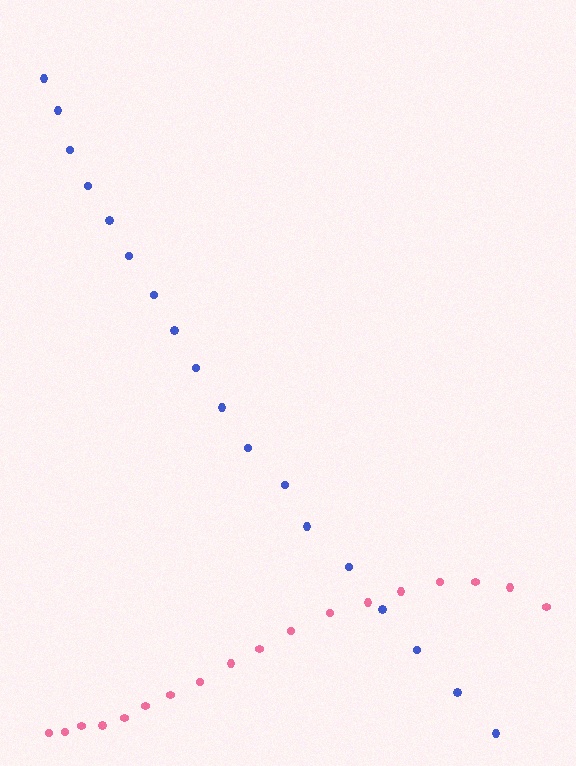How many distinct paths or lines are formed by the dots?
There are 2 distinct paths.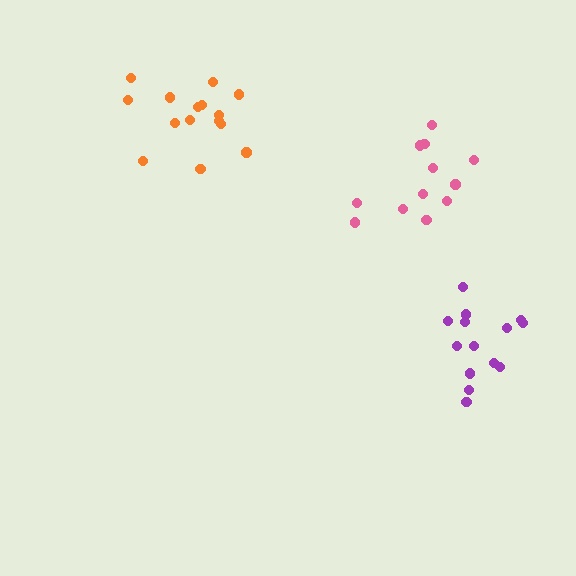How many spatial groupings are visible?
There are 3 spatial groupings.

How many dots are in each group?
Group 1: 12 dots, Group 2: 15 dots, Group 3: 14 dots (41 total).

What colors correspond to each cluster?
The clusters are colored: pink, orange, purple.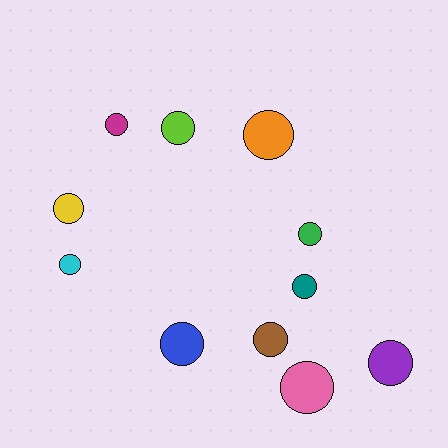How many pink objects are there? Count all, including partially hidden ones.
There is 1 pink object.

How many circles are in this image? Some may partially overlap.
There are 11 circles.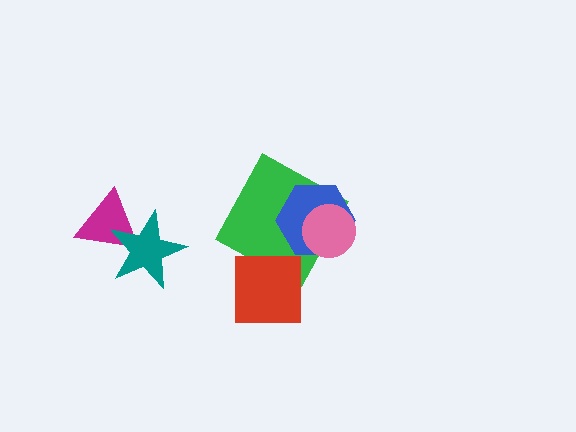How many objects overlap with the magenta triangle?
1 object overlaps with the magenta triangle.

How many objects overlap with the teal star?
1 object overlaps with the teal star.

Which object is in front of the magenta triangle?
The teal star is in front of the magenta triangle.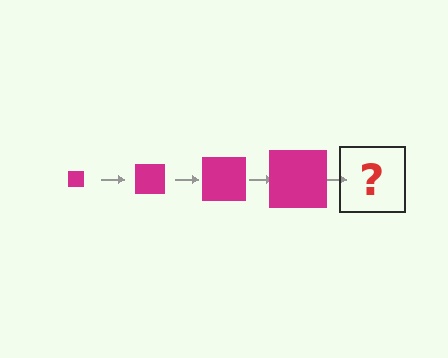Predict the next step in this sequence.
The next step is a magenta square, larger than the previous one.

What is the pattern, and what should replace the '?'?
The pattern is that the square gets progressively larger each step. The '?' should be a magenta square, larger than the previous one.